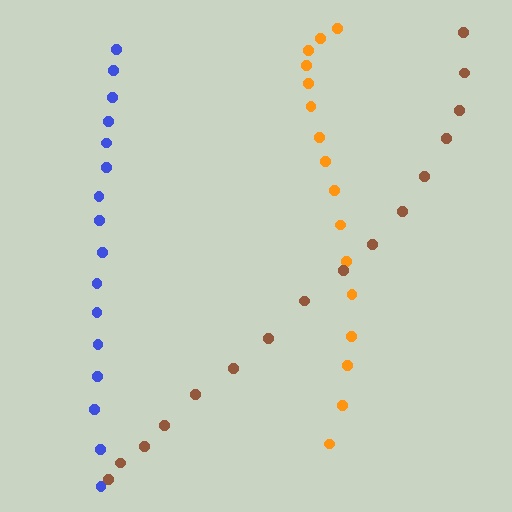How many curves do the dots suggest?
There are 3 distinct paths.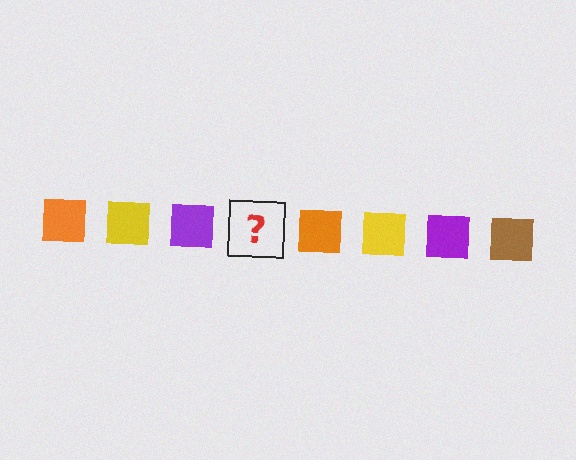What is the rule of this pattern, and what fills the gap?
The rule is that the pattern cycles through orange, yellow, purple, brown squares. The gap should be filled with a brown square.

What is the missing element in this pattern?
The missing element is a brown square.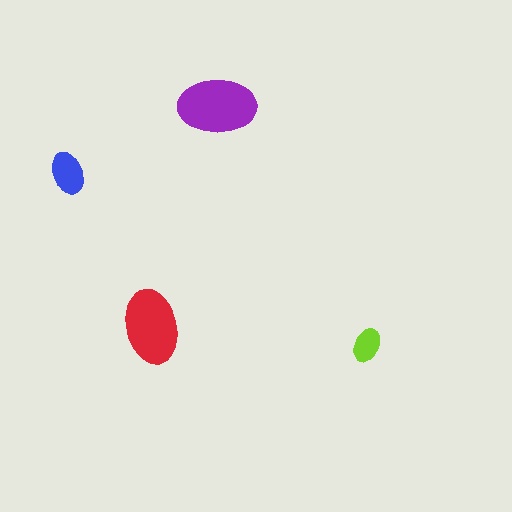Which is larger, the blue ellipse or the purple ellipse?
The purple one.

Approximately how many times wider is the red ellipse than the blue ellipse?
About 1.5 times wider.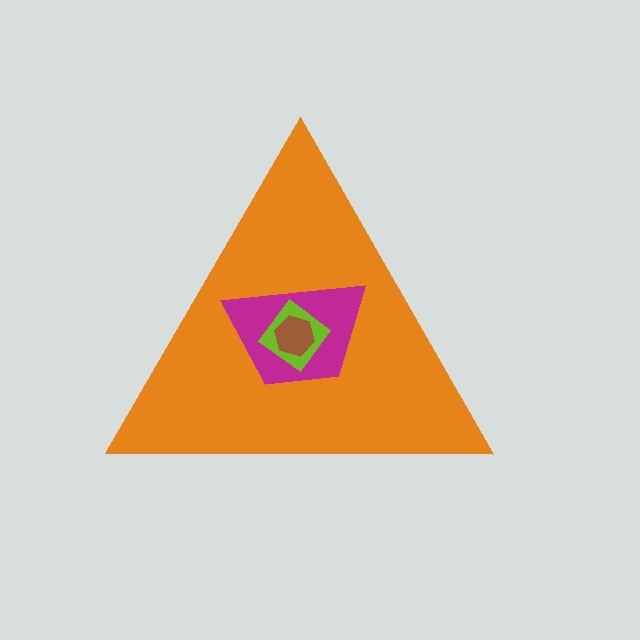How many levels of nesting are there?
4.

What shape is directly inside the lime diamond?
The brown hexagon.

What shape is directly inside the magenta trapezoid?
The lime diamond.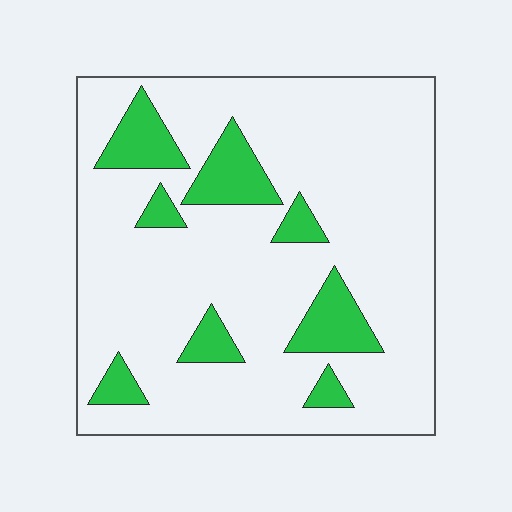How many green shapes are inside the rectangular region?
8.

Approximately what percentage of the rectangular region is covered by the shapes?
Approximately 15%.